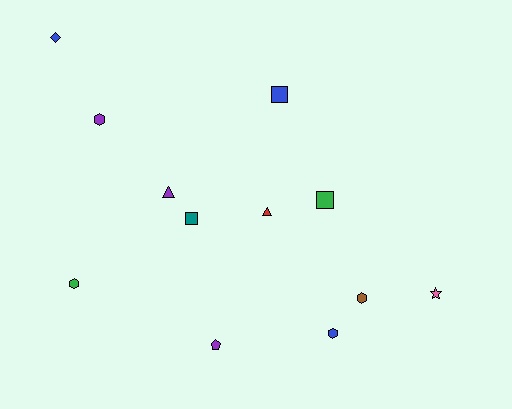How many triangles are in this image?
There are 2 triangles.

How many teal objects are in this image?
There is 1 teal object.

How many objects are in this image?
There are 12 objects.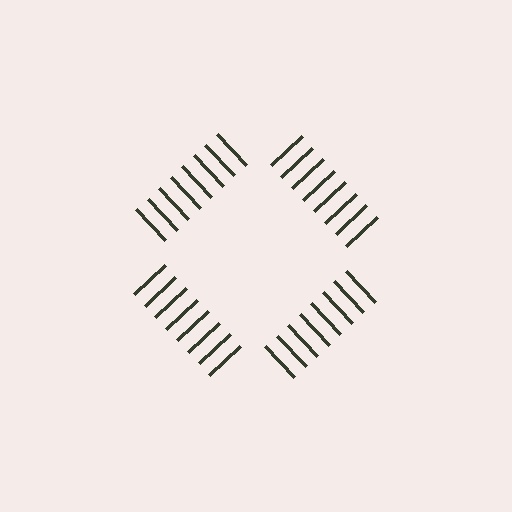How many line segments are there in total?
32 — 8 along each of the 4 edges.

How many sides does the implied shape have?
4 sides — the line-ends trace a square.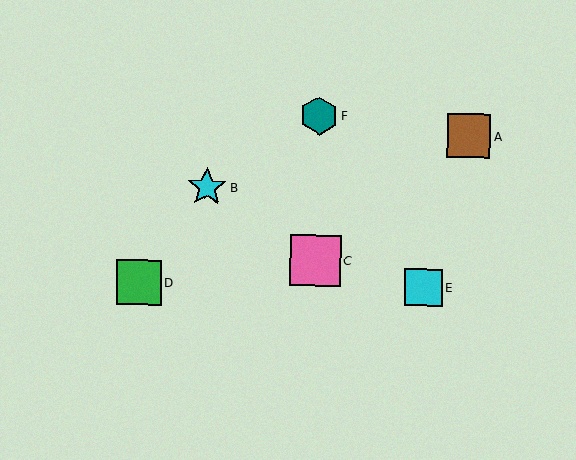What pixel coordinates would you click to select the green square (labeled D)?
Click at (139, 282) to select the green square D.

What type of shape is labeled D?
Shape D is a green square.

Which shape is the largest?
The pink square (labeled C) is the largest.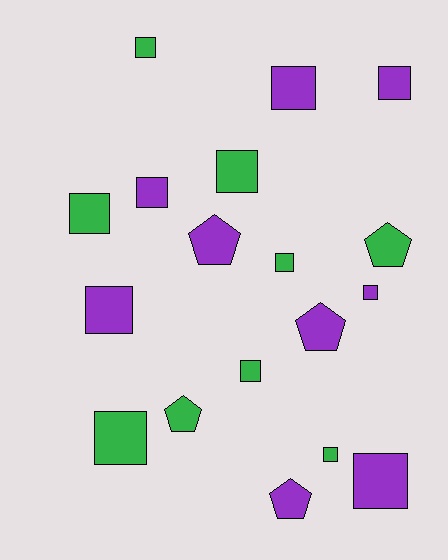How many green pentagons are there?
There are 2 green pentagons.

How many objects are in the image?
There are 18 objects.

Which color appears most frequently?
Green, with 9 objects.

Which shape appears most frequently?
Square, with 13 objects.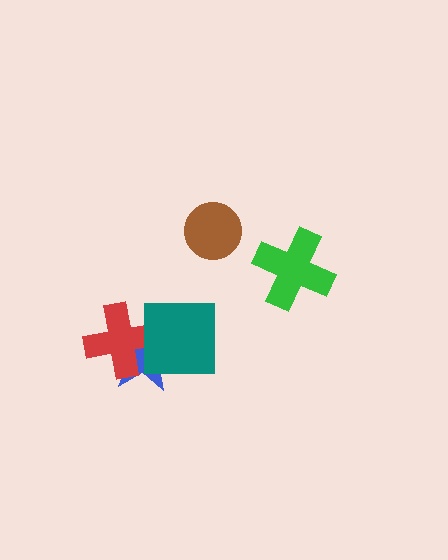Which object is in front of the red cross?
The teal square is in front of the red cross.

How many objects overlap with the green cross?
0 objects overlap with the green cross.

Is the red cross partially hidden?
Yes, it is partially covered by another shape.